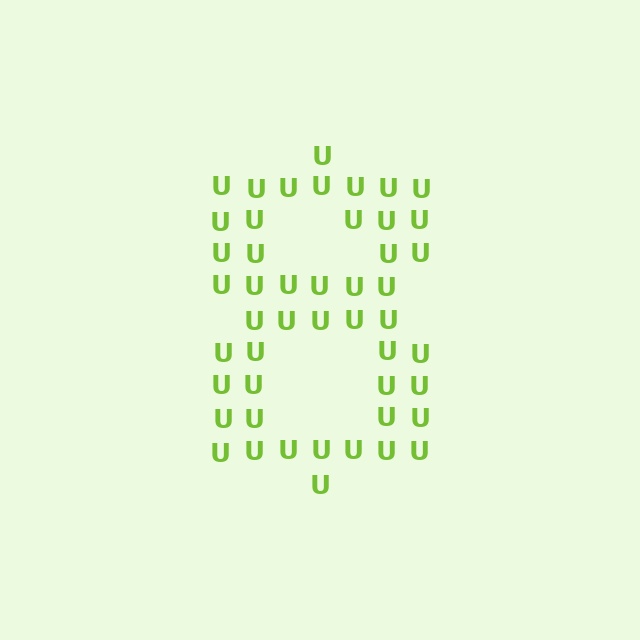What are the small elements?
The small elements are letter U's.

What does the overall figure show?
The overall figure shows the digit 8.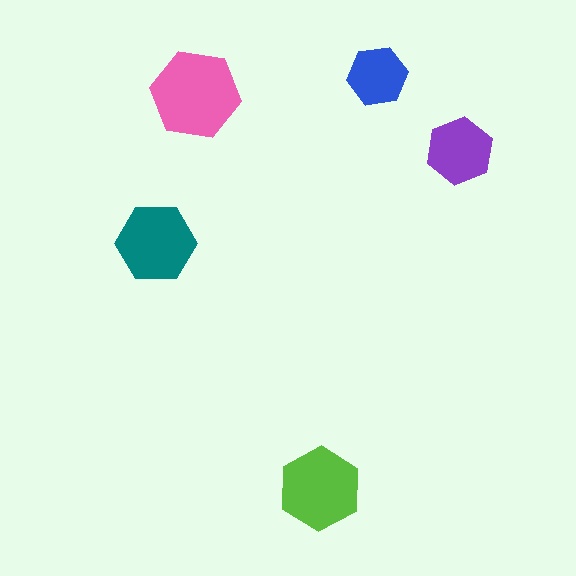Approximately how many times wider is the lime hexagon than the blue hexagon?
About 1.5 times wider.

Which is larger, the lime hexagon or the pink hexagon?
The pink one.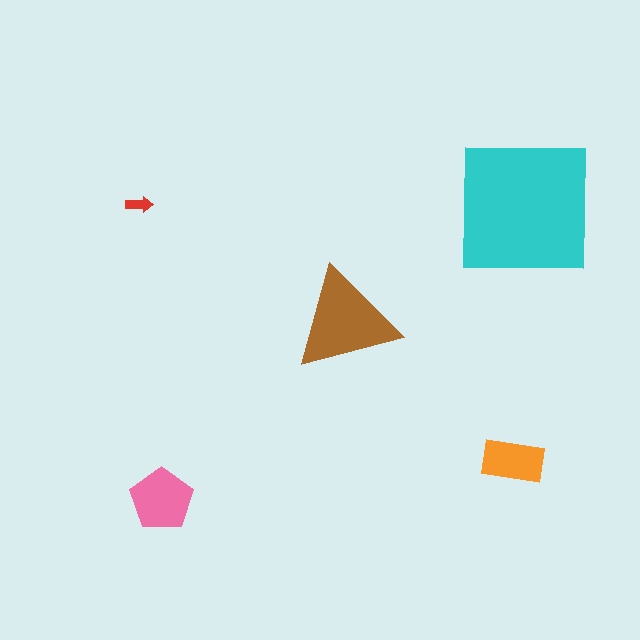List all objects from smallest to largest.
The red arrow, the orange rectangle, the pink pentagon, the brown triangle, the cyan square.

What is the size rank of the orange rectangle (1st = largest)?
4th.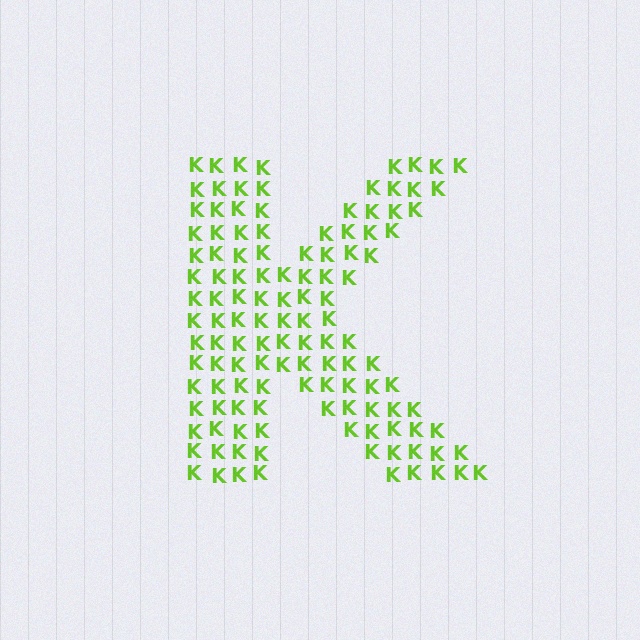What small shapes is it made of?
It is made of small letter K's.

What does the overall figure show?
The overall figure shows the letter K.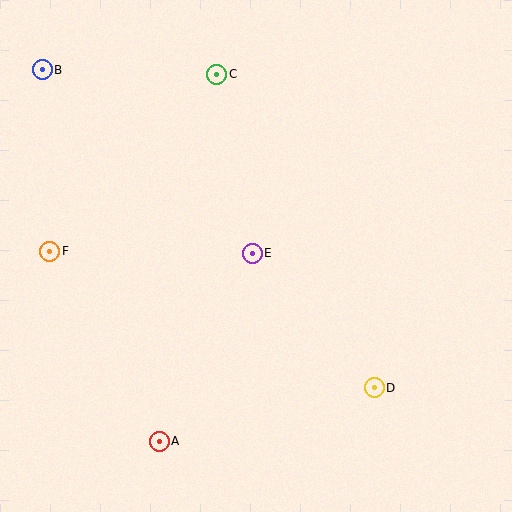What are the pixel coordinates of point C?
Point C is at (217, 74).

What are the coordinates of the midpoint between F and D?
The midpoint between F and D is at (212, 319).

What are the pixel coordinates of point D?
Point D is at (374, 388).